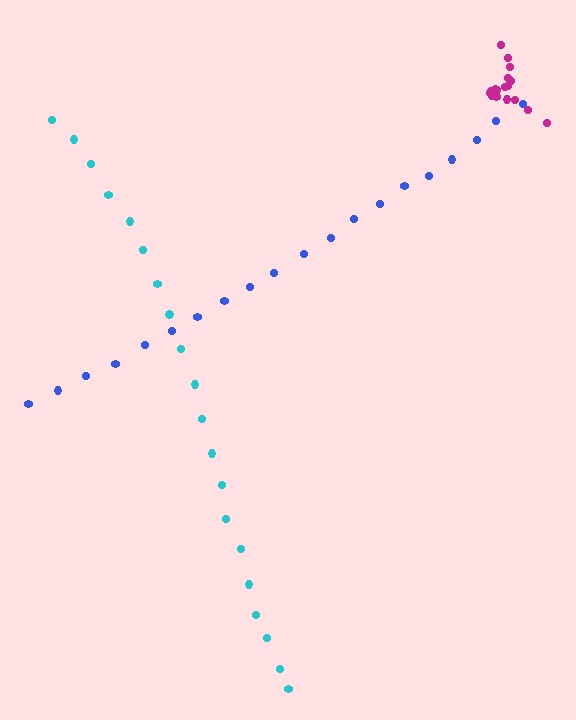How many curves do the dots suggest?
There are 3 distinct paths.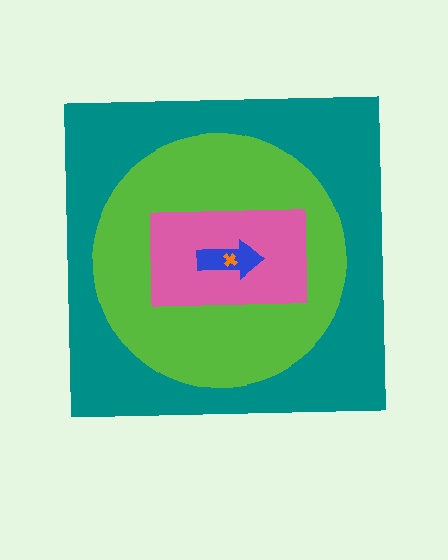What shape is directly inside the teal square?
The lime circle.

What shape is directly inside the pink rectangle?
The blue arrow.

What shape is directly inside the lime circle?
The pink rectangle.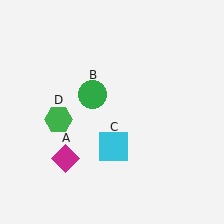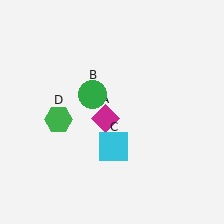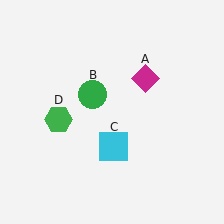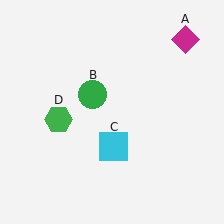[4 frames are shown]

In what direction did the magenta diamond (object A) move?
The magenta diamond (object A) moved up and to the right.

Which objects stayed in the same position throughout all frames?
Green circle (object B) and cyan square (object C) and green hexagon (object D) remained stationary.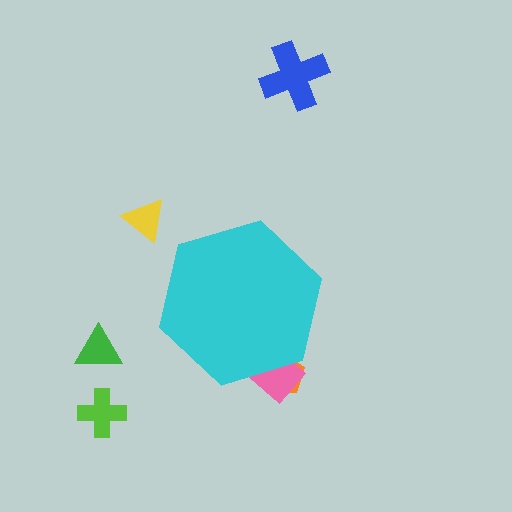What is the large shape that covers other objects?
A cyan hexagon.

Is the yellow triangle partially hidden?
No, the yellow triangle is fully visible.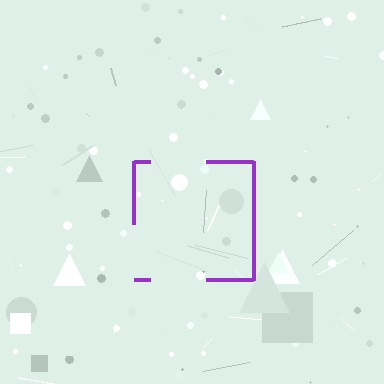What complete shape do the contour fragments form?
The contour fragments form a square.